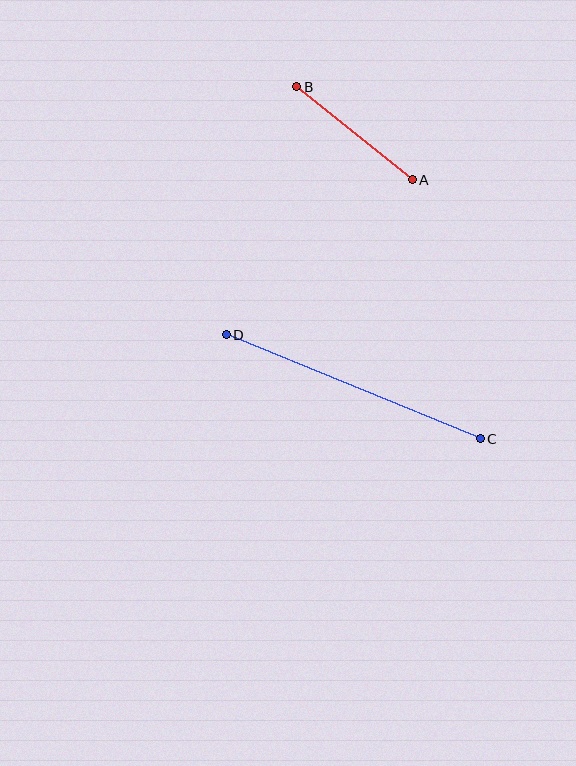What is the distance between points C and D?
The distance is approximately 274 pixels.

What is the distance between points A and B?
The distance is approximately 148 pixels.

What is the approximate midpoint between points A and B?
The midpoint is at approximately (355, 133) pixels.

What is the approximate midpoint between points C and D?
The midpoint is at approximately (353, 387) pixels.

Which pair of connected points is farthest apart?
Points C and D are farthest apart.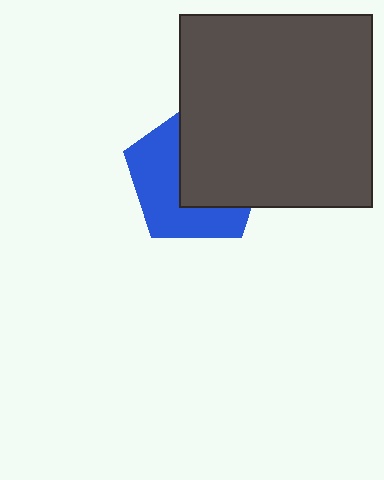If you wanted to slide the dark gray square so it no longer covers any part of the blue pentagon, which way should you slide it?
Slide it right — that is the most direct way to separate the two shapes.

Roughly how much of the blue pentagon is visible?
About half of it is visible (roughly 48%).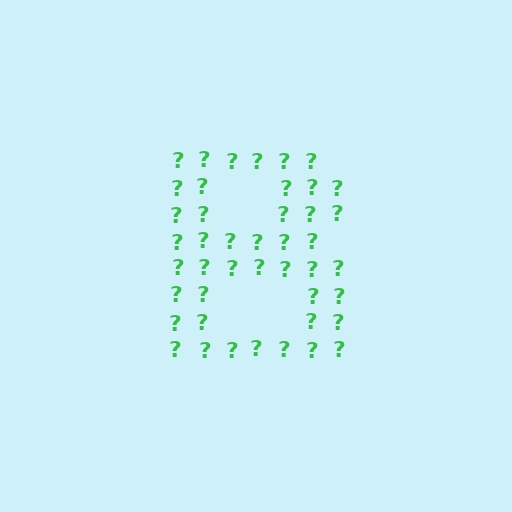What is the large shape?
The large shape is the letter B.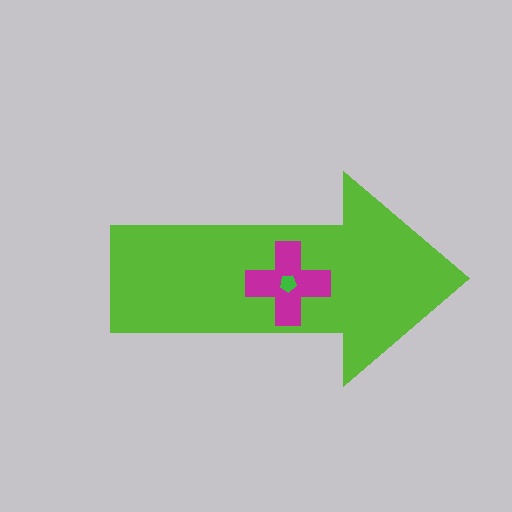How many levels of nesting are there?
3.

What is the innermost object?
The green pentagon.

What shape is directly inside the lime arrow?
The magenta cross.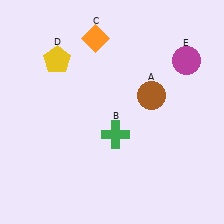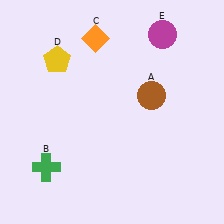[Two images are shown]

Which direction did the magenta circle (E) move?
The magenta circle (E) moved up.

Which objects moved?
The objects that moved are: the green cross (B), the magenta circle (E).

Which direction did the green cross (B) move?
The green cross (B) moved left.